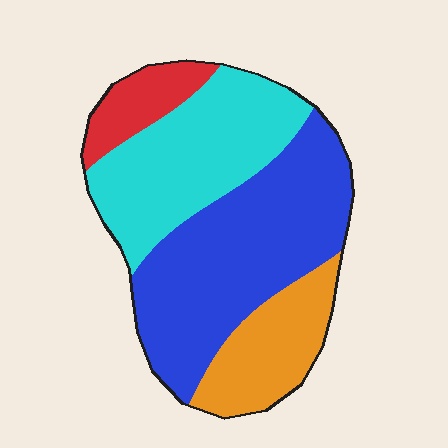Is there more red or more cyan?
Cyan.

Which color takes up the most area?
Blue, at roughly 45%.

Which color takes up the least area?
Red, at roughly 10%.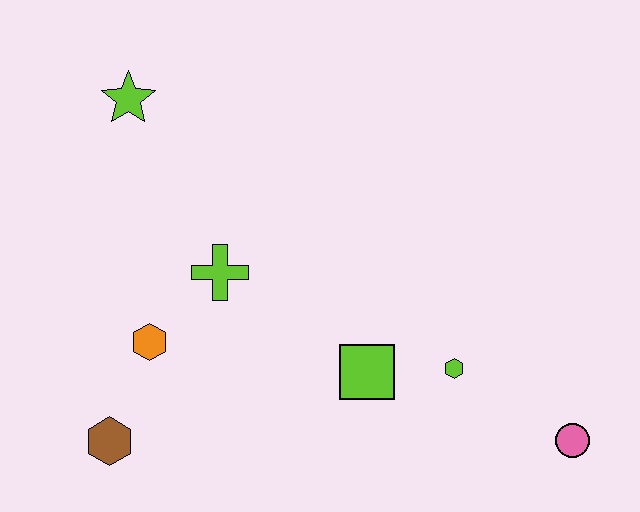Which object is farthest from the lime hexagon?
The lime star is farthest from the lime hexagon.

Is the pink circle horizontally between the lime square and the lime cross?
No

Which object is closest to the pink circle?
The lime hexagon is closest to the pink circle.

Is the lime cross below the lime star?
Yes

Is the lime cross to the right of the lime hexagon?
No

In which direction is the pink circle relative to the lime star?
The pink circle is to the right of the lime star.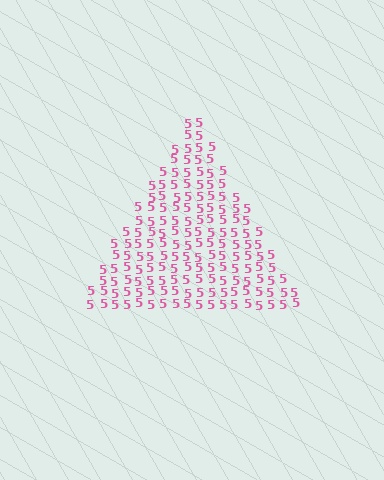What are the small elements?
The small elements are digit 5's.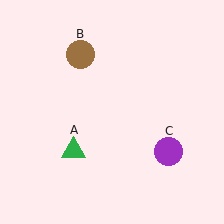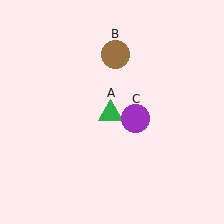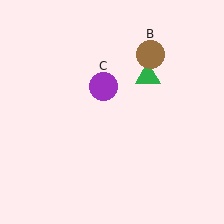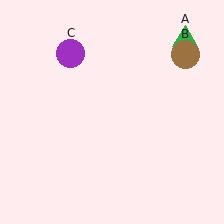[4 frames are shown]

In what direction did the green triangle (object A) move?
The green triangle (object A) moved up and to the right.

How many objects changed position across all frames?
3 objects changed position: green triangle (object A), brown circle (object B), purple circle (object C).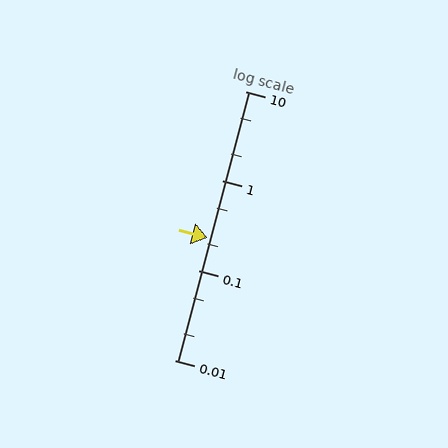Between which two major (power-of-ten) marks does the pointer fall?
The pointer is between 0.1 and 1.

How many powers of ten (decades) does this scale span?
The scale spans 3 decades, from 0.01 to 10.